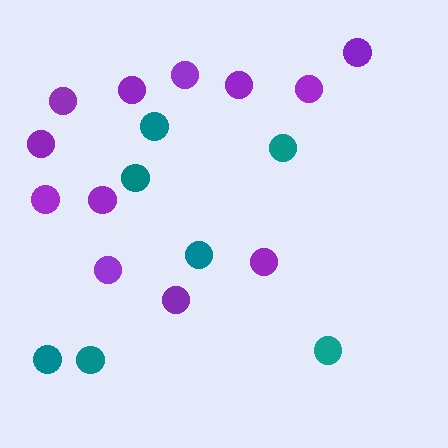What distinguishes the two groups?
There are 2 groups: one group of purple circles (12) and one group of teal circles (7).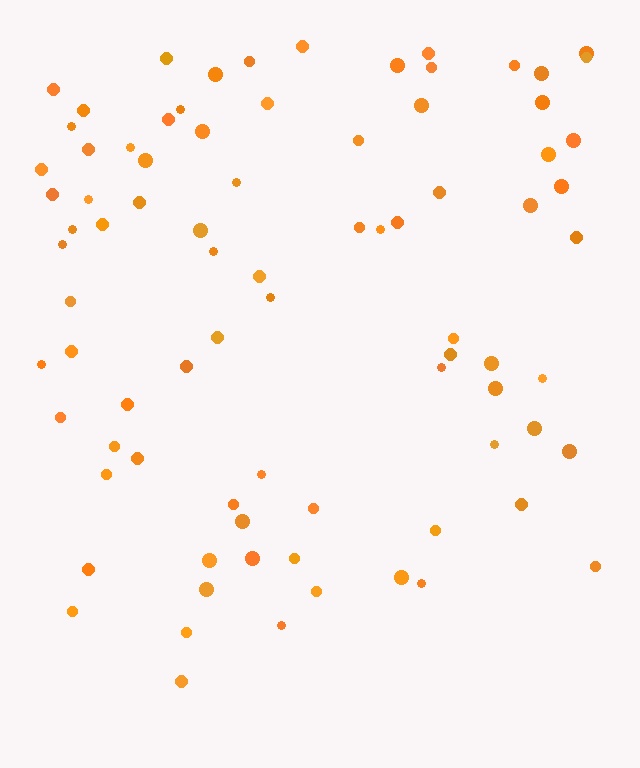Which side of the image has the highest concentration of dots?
The top.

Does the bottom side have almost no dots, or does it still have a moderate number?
Still a moderate number, just noticeably fewer than the top.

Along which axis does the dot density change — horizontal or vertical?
Vertical.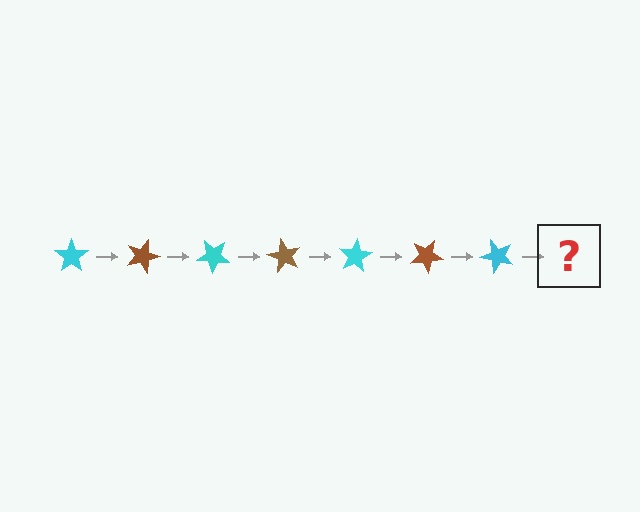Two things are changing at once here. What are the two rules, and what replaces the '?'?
The two rules are that it rotates 20 degrees each step and the color cycles through cyan and brown. The '?' should be a brown star, rotated 140 degrees from the start.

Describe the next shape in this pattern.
It should be a brown star, rotated 140 degrees from the start.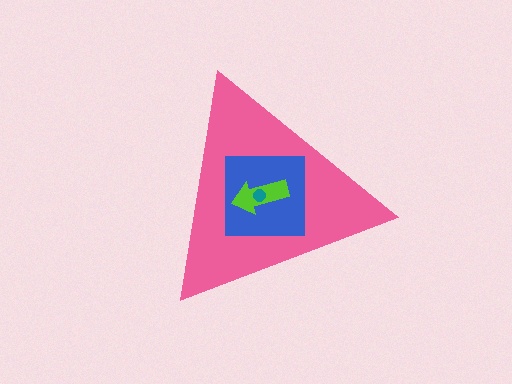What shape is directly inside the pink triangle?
The blue square.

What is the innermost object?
The teal circle.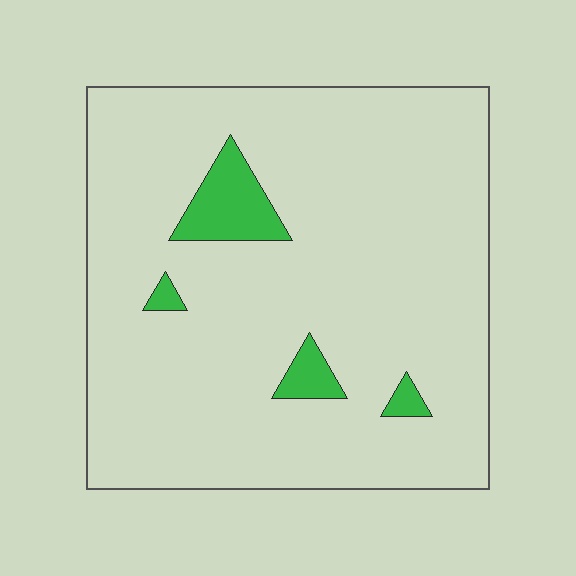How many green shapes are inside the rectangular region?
4.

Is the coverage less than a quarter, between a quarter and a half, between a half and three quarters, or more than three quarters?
Less than a quarter.